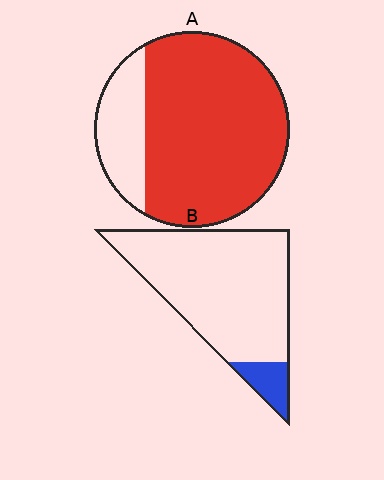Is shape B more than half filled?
No.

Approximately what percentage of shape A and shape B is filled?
A is approximately 80% and B is approximately 10%.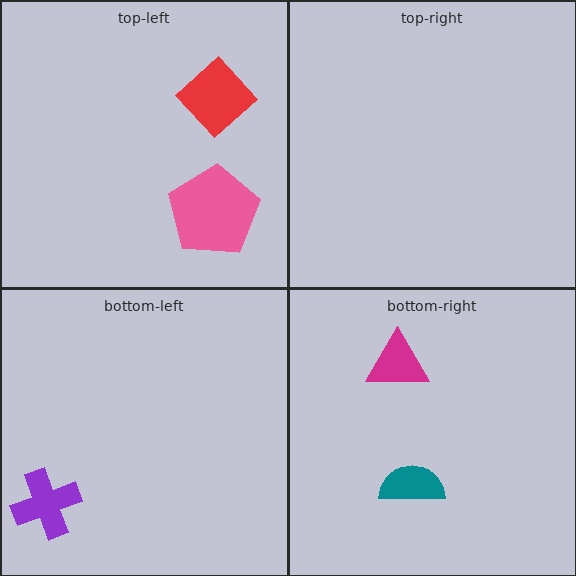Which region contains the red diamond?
The top-left region.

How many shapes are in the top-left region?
2.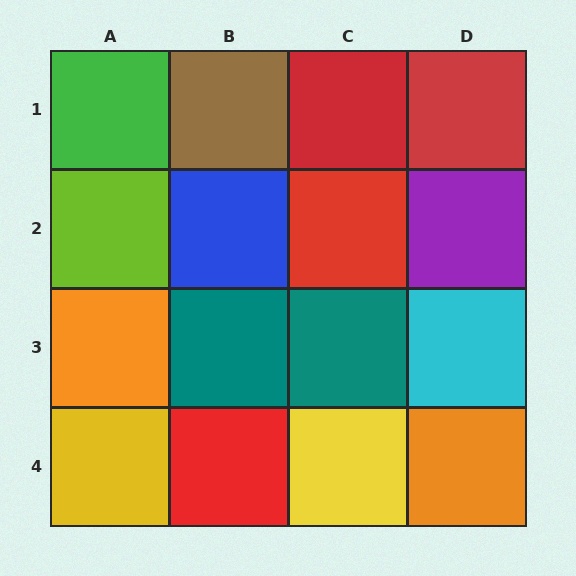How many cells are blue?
1 cell is blue.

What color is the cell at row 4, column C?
Yellow.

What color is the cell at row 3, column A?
Orange.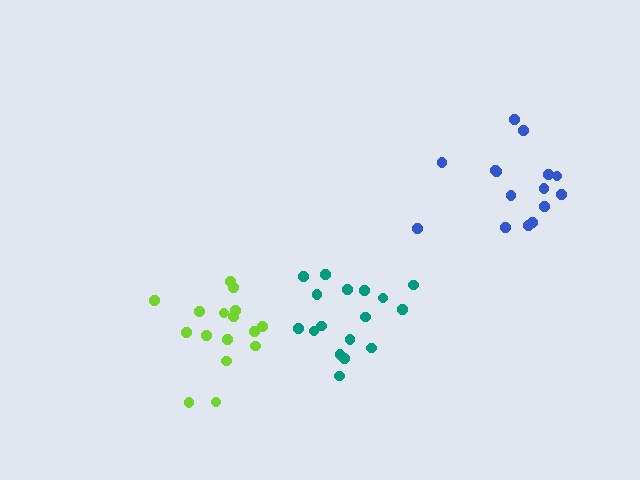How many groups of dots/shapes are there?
There are 3 groups.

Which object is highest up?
The blue cluster is topmost.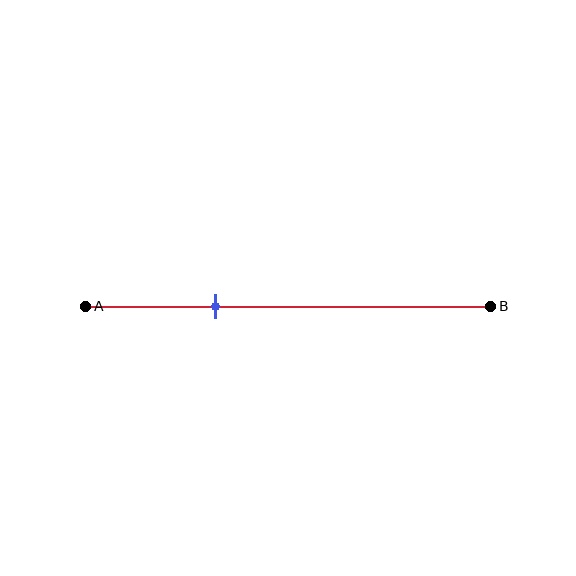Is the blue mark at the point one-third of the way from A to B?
Yes, the mark is approximately at the one-third point.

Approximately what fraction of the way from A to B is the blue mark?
The blue mark is approximately 30% of the way from A to B.